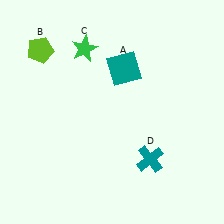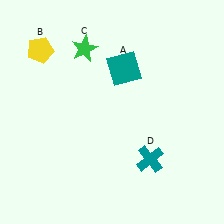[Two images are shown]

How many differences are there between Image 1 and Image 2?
There is 1 difference between the two images.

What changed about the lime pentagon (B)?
In Image 1, B is lime. In Image 2, it changed to yellow.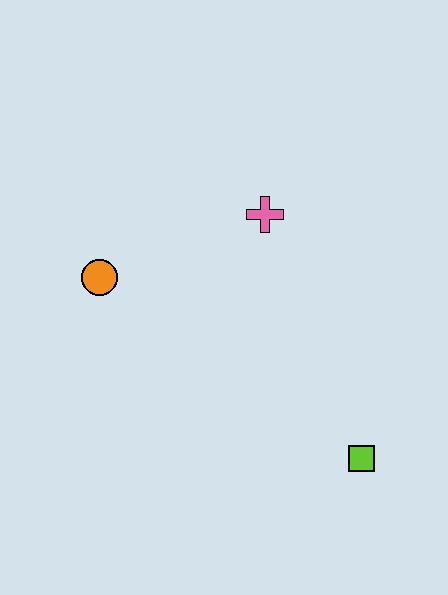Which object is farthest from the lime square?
The orange circle is farthest from the lime square.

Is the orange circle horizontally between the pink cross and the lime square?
No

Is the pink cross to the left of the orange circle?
No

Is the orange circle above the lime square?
Yes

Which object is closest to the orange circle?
The pink cross is closest to the orange circle.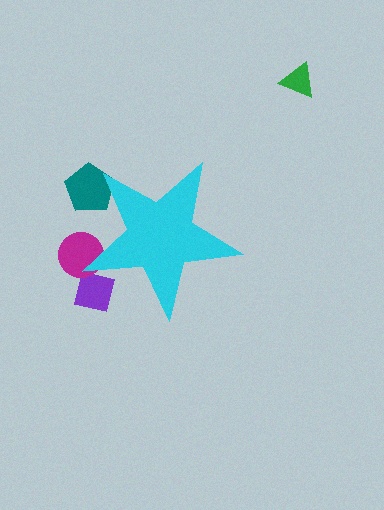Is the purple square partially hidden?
Yes, the purple square is partially hidden behind the cyan star.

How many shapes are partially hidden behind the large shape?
3 shapes are partially hidden.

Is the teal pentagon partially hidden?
Yes, the teal pentagon is partially hidden behind the cyan star.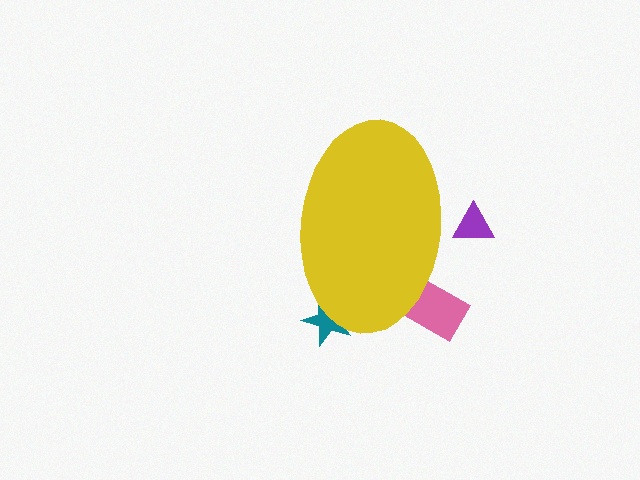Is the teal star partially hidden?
Yes, the teal star is partially hidden behind the yellow ellipse.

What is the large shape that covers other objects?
A yellow ellipse.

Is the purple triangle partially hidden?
Yes, the purple triangle is partially hidden behind the yellow ellipse.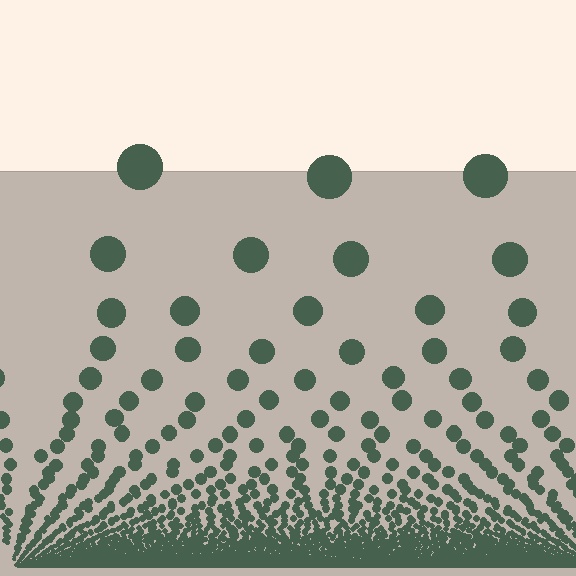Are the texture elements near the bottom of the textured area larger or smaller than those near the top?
Smaller. The gradient is inverted — elements near the bottom are smaller and denser.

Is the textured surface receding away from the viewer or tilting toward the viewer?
The surface appears to tilt toward the viewer. Texture elements get larger and sparser toward the top.